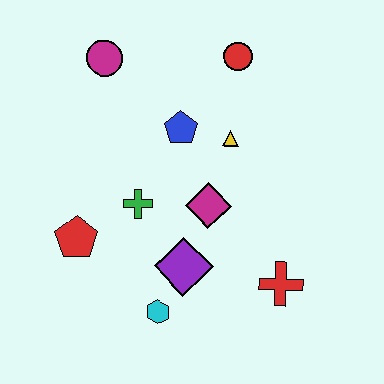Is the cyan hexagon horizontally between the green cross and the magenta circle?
No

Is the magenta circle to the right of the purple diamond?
No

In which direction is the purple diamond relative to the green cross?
The purple diamond is below the green cross.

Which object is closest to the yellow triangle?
The blue pentagon is closest to the yellow triangle.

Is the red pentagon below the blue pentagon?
Yes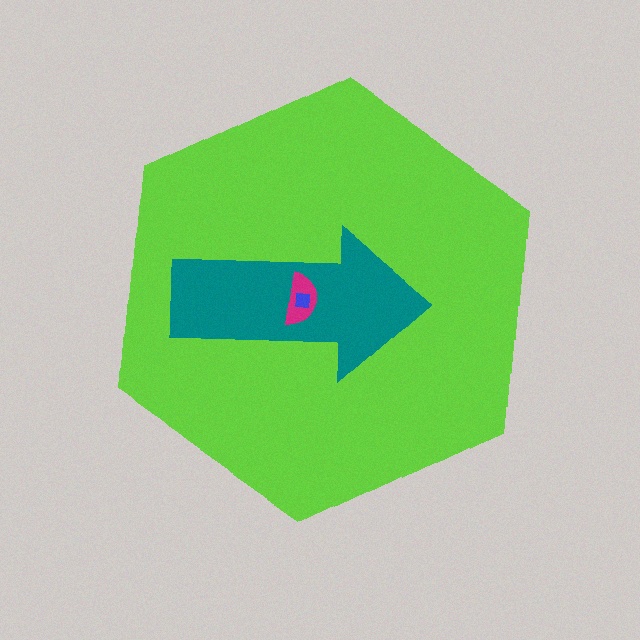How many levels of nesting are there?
4.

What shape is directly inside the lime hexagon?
The teal arrow.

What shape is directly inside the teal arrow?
The magenta semicircle.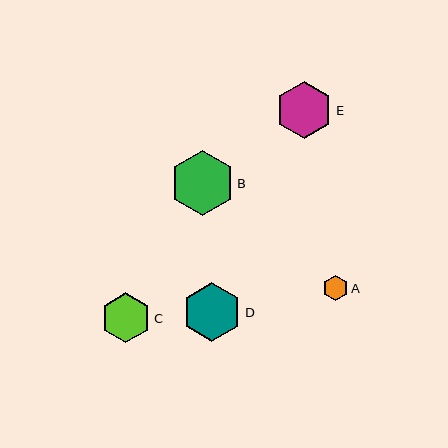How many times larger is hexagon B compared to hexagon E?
Hexagon B is approximately 1.1 times the size of hexagon E.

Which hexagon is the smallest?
Hexagon A is the smallest with a size of approximately 26 pixels.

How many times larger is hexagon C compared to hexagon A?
Hexagon C is approximately 1.9 times the size of hexagon A.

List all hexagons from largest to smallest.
From largest to smallest: B, D, E, C, A.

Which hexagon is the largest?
Hexagon B is the largest with a size of approximately 64 pixels.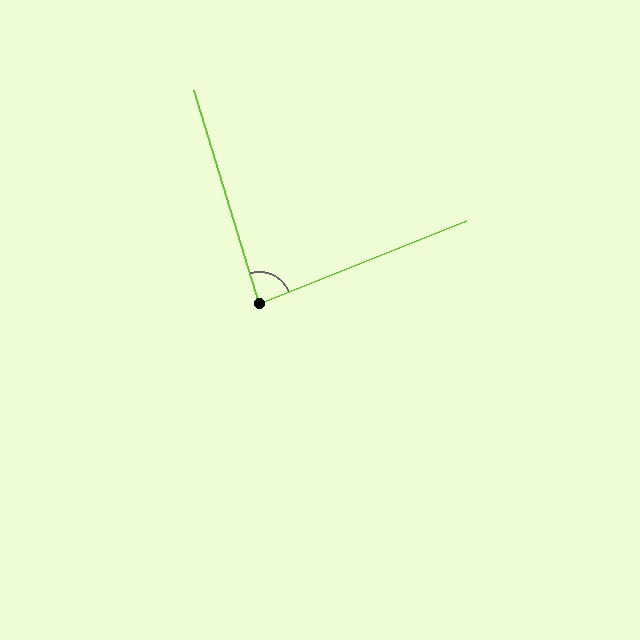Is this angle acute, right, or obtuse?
It is approximately a right angle.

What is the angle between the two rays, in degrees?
Approximately 85 degrees.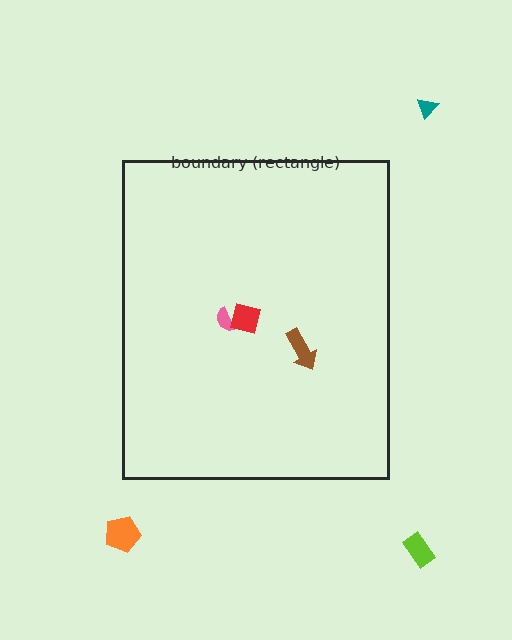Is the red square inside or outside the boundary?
Inside.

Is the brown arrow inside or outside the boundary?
Inside.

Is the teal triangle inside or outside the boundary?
Outside.